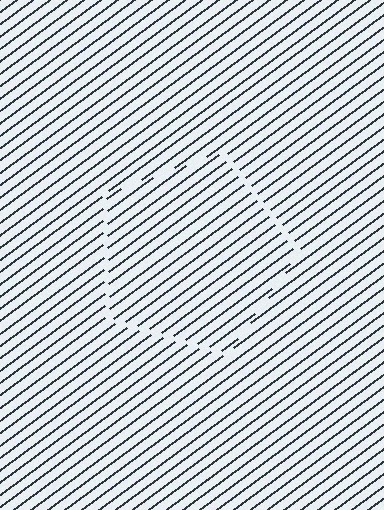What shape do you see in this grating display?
An illusory pentagon. The interior of the shape contains the same grating, shifted by half a period — the contour is defined by the phase discontinuity where line-ends from the inner and outer gratings abut.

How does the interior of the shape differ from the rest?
The interior of the shape contains the same grating, shifted by half a period — the contour is defined by the phase discontinuity where line-ends from the inner and outer gratings abut.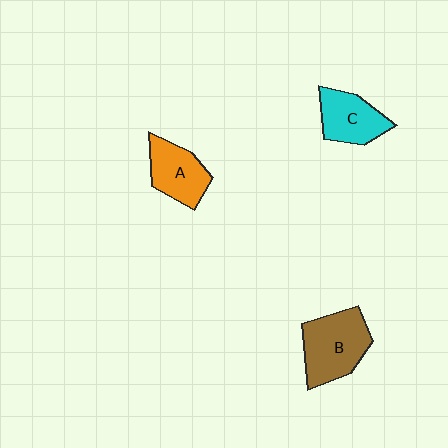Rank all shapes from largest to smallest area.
From largest to smallest: B (brown), A (orange), C (cyan).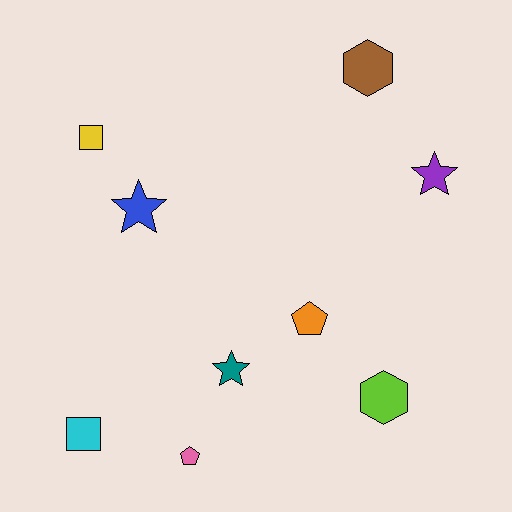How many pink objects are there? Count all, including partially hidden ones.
There is 1 pink object.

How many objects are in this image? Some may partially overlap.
There are 9 objects.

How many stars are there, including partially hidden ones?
There are 3 stars.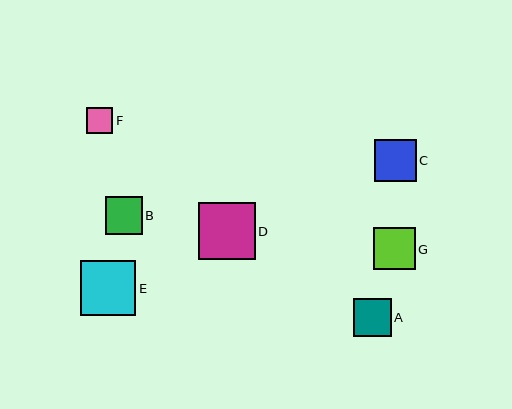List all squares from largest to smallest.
From largest to smallest: D, E, G, C, A, B, F.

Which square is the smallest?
Square F is the smallest with a size of approximately 26 pixels.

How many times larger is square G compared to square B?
Square G is approximately 1.1 times the size of square B.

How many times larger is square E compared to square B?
Square E is approximately 1.5 times the size of square B.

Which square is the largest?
Square D is the largest with a size of approximately 57 pixels.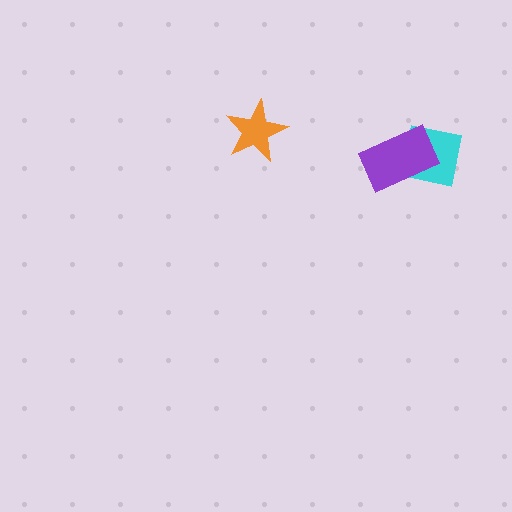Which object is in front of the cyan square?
The purple rectangle is in front of the cyan square.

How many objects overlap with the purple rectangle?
1 object overlaps with the purple rectangle.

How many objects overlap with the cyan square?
1 object overlaps with the cyan square.